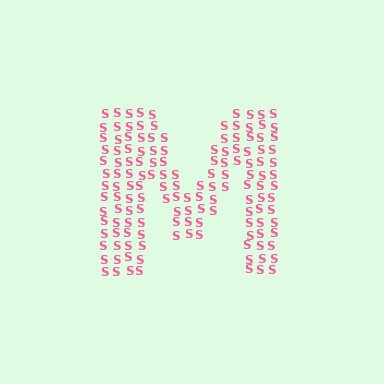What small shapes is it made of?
It is made of small letter S's.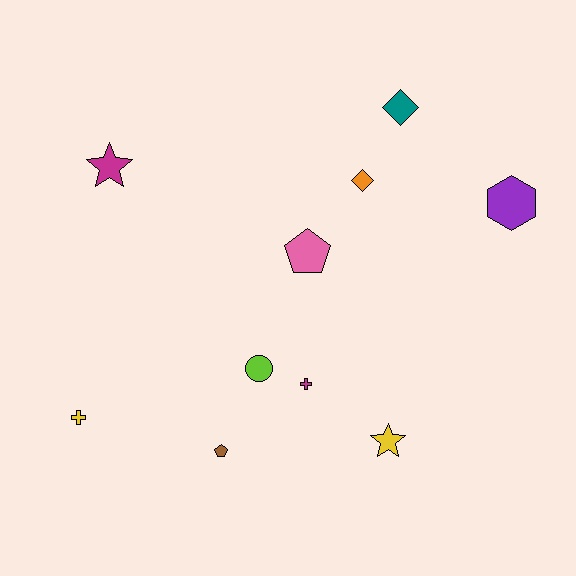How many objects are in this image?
There are 10 objects.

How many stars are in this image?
There are 2 stars.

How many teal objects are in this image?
There is 1 teal object.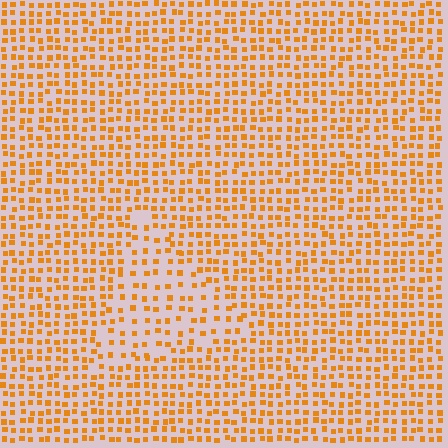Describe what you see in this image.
The image contains small orange elements arranged at two different densities. A triangle-shaped region is visible where the elements are less densely packed than the surrounding area.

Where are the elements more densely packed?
The elements are more densely packed outside the triangle boundary.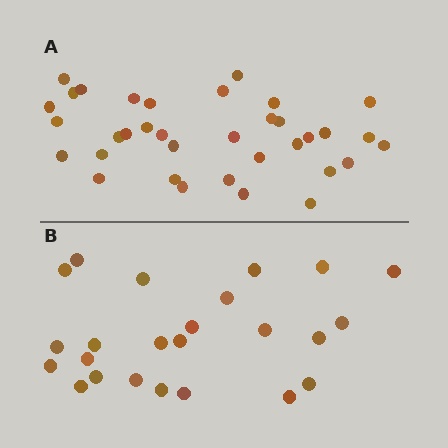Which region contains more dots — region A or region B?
Region A (the top region) has more dots.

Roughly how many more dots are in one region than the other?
Region A has roughly 12 or so more dots than region B.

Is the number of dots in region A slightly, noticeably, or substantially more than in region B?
Region A has substantially more. The ratio is roughly 1.5 to 1.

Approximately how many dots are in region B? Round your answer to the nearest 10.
About 20 dots. (The exact count is 24, which rounds to 20.)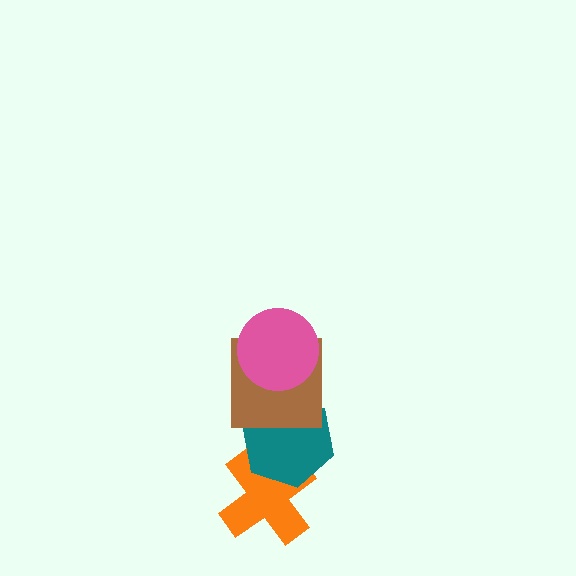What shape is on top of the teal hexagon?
The brown square is on top of the teal hexagon.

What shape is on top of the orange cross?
The teal hexagon is on top of the orange cross.